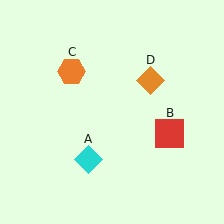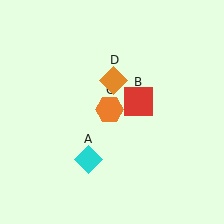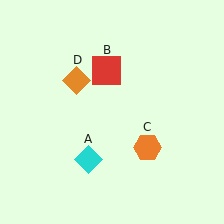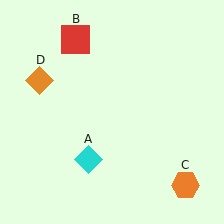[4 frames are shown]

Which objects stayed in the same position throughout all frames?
Cyan diamond (object A) remained stationary.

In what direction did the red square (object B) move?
The red square (object B) moved up and to the left.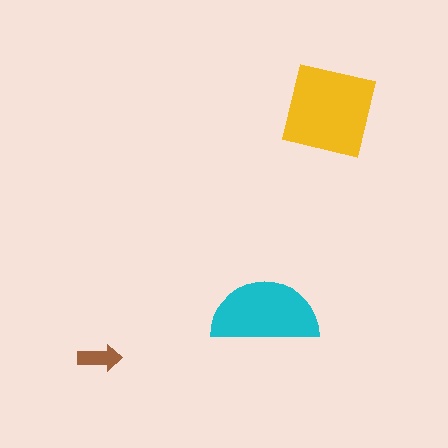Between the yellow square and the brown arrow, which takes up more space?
The yellow square.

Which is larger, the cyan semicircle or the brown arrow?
The cyan semicircle.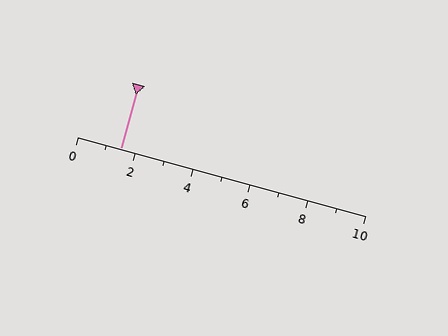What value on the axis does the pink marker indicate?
The marker indicates approximately 1.5.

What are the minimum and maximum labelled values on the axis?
The axis runs from 0 to 10.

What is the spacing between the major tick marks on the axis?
The major ticks are spaced 2 apart.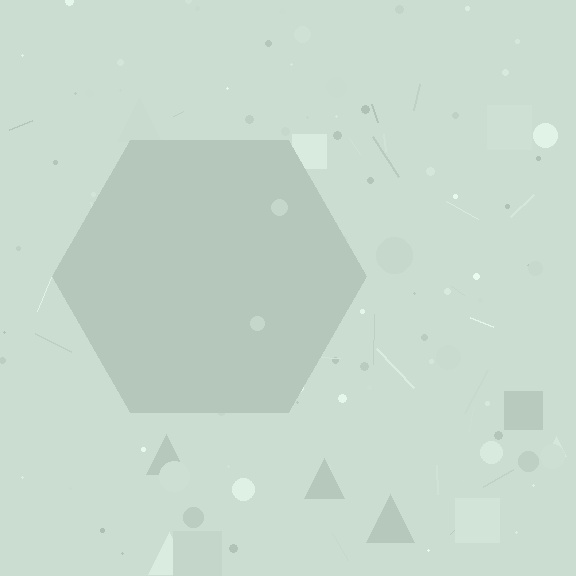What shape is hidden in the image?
A hexagon is hidden in the image.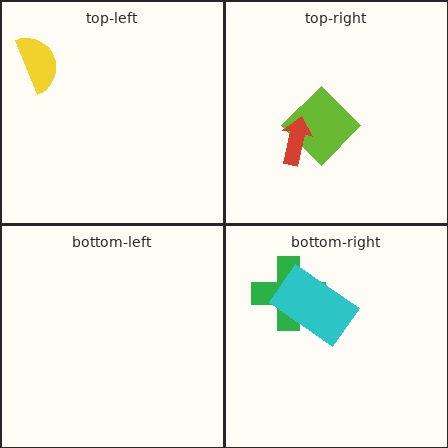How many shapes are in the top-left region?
1.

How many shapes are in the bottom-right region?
2.